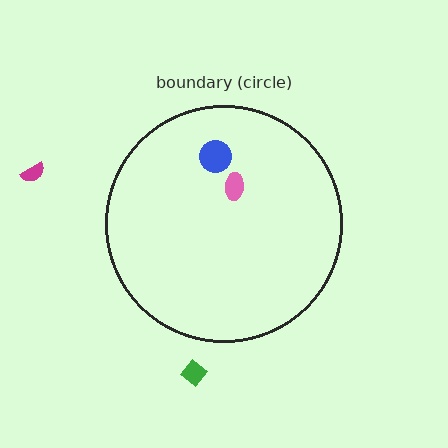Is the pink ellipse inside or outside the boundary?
Inside.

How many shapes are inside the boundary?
2 inside, 2 outside.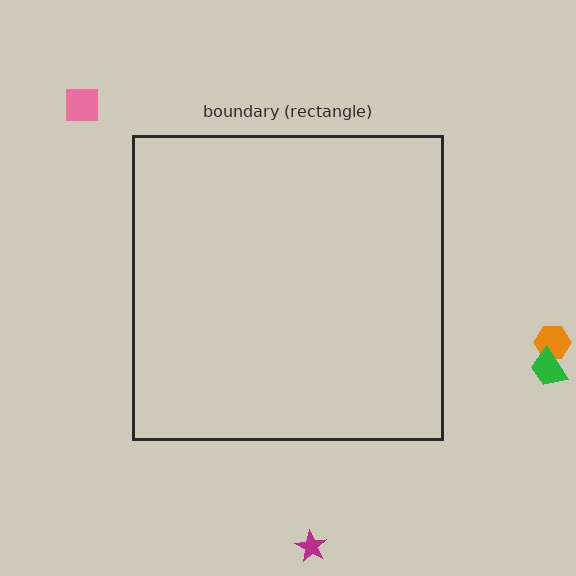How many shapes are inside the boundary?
0 inside, 4 outside.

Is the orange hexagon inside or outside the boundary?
Outside.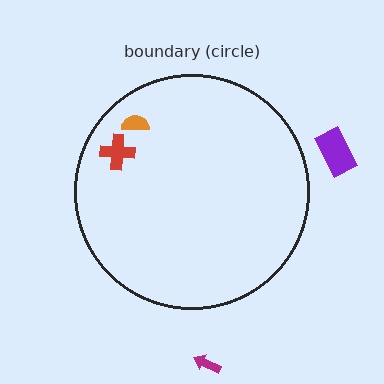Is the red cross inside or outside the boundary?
Inside.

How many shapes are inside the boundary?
2 inside, 2 outside.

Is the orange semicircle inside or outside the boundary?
Inside.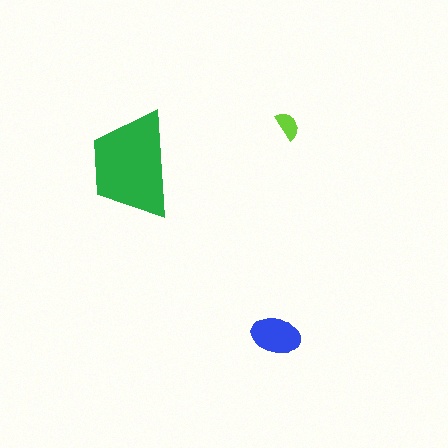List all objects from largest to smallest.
The green trapezoid, the blue ellipse, the lime semicircle.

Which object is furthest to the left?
The green trapezoid is leftmost.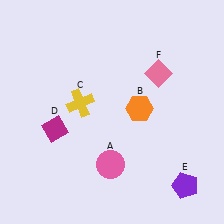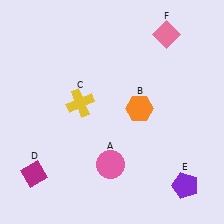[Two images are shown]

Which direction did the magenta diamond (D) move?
The magenta diamond (D) moved down.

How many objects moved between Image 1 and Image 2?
2 objects moved between the two images.